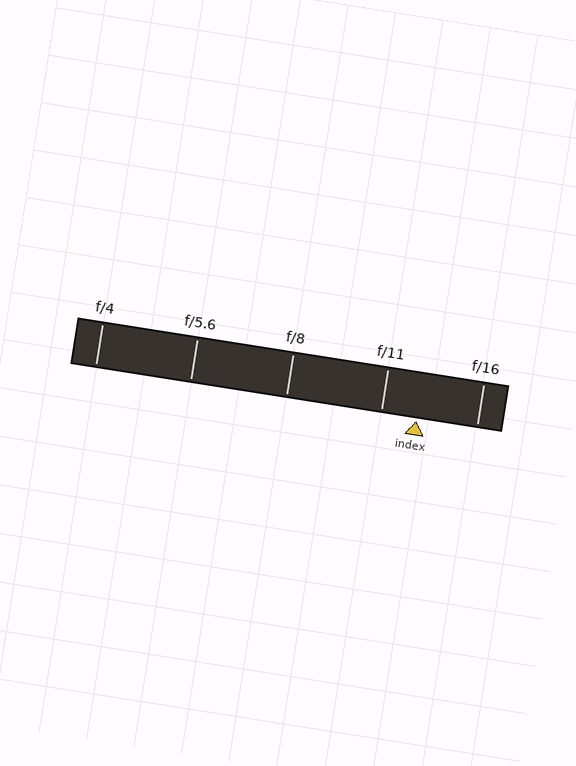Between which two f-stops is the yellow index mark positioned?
The index mark is between f/11 and f/16.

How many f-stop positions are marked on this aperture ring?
There are 5 f-stop positions marked.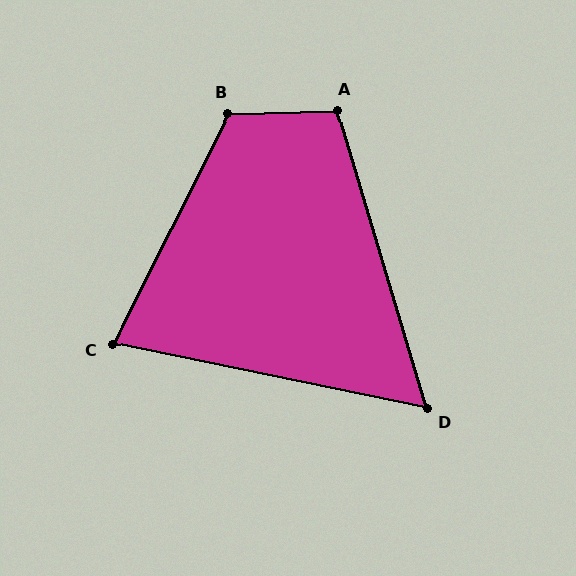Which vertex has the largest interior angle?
B, at approximately 118 degrees.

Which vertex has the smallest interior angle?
D, at approximately 62 degrees.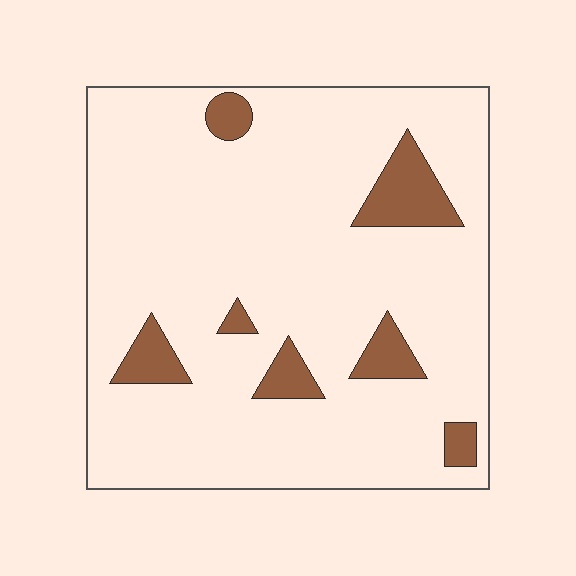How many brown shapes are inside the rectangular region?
7.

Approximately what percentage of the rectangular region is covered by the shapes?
Approximately 10%.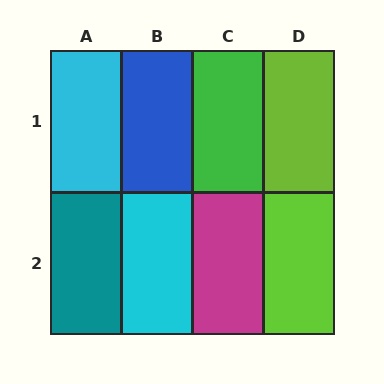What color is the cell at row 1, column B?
Blue.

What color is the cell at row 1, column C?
Green.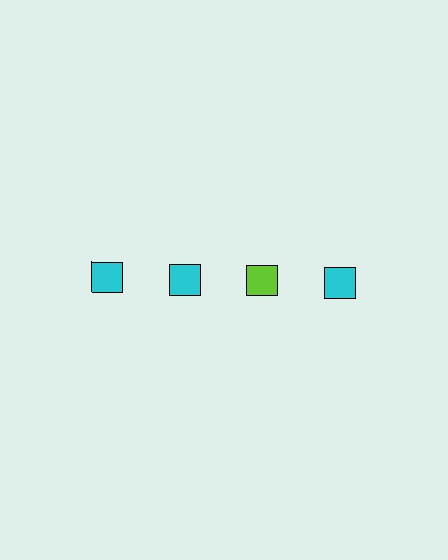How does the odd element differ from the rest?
It has a different color: lime instead of cyan.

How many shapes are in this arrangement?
There are 4 shapes arranged in a grid pattern.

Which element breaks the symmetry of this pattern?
The lime square in the top row, center column breaks the symmetry. All other shapes are cyan squares.